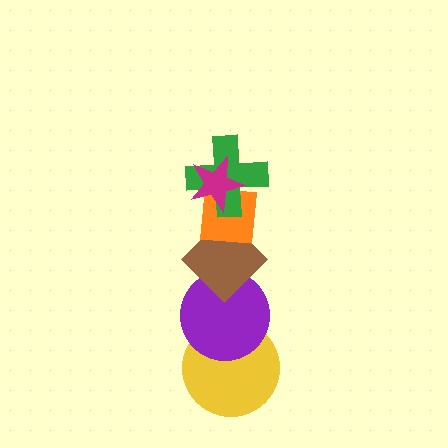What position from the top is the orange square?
The orange square is 3rd from the top.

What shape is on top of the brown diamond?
The orange square is on top of the brown diamond.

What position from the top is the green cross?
The green cross is 2nd from the top.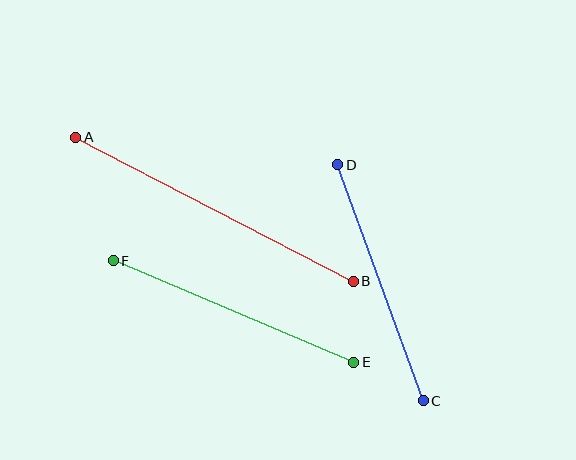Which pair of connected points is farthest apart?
Points A and B are farthest apart.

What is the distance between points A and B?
The distance is approximately 312 pixels.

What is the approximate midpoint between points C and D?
The midpoint is at approximately (380, 283) pixels.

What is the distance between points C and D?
The distance is approximately 251 pixels.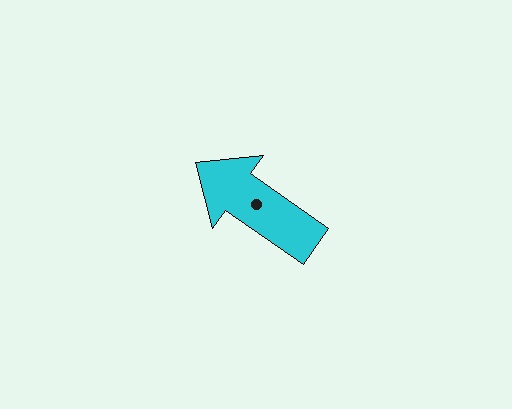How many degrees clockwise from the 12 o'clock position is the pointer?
Approximately 305 degrees.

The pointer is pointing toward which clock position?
Roughly 10 o'clock.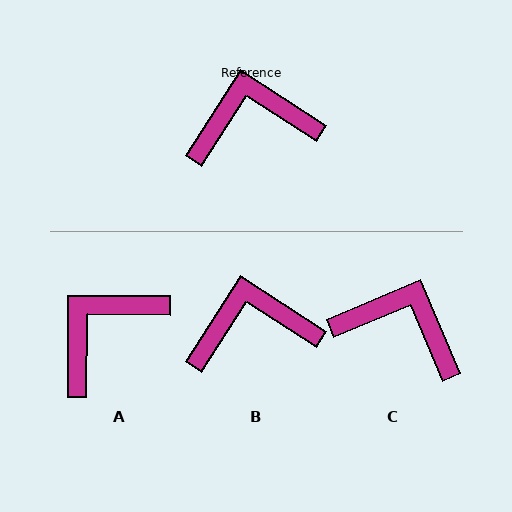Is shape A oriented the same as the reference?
No, it is off by about 33 degrees.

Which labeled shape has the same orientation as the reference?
B.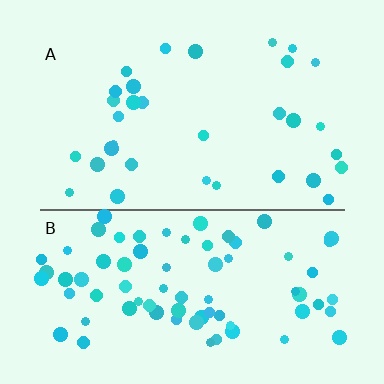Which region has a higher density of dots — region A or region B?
B (the bottom).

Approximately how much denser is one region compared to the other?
Approximately 2.4× — region B over region A.